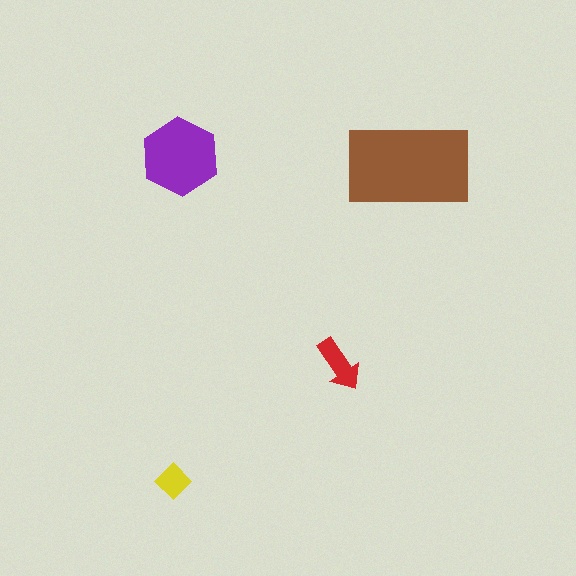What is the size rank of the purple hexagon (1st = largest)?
2nd.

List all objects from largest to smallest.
The brown rectangle, the purple hexagon, the red arrow, the yellow diamond.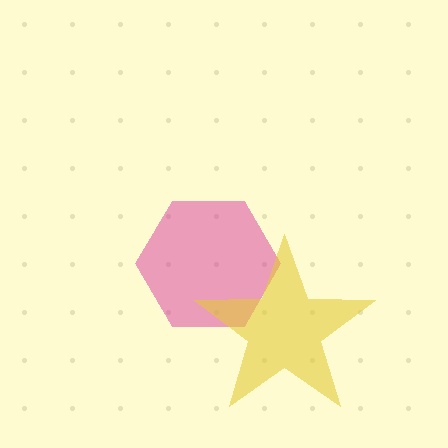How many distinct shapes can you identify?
There are 2 distinct shapes: a magenta hexagon, a yellow star.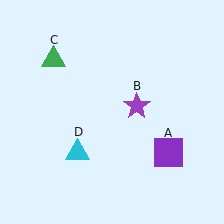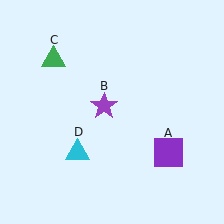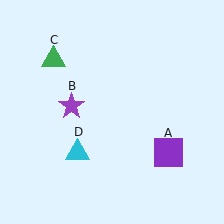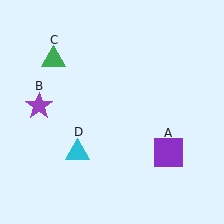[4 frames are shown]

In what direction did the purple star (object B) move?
The purple star (object B) moved left.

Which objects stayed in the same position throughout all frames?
Purple square (object A) and green triangle (object C) and cyan triangle (object D) remained stationary.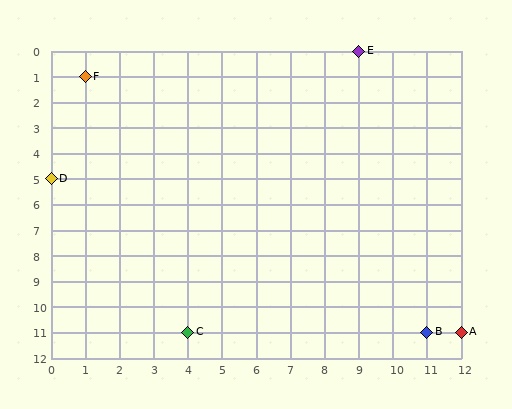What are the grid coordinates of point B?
Point B is at grid coordinates (11, 11).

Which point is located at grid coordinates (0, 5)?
Point D is at (0, 5).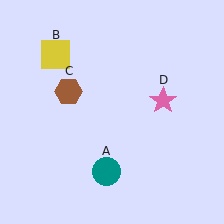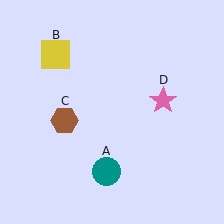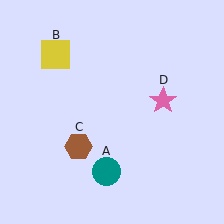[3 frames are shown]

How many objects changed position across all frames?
1 object changed position: brown hexagon (object C).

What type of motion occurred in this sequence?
The brown hexagon (object C) rotated counterclockwise around the center of the scene.